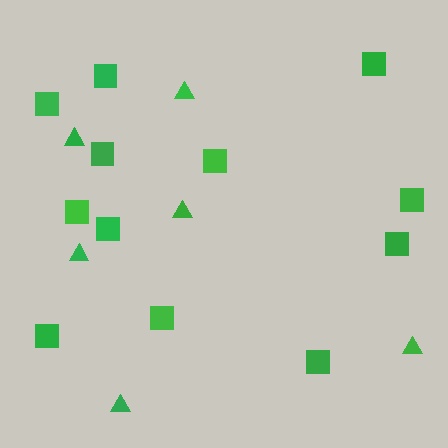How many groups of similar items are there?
There are 2 groups: one group of triangles (6) and one group of squares (12).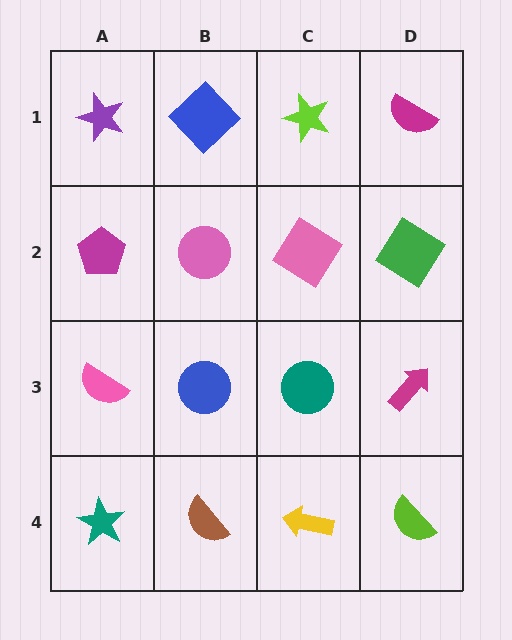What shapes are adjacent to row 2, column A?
A purple star (row 1, column A), a pink semicircle (row 3, column A), a pink circle (row 2, column B).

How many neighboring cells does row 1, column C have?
3.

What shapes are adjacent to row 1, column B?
A pink circle (row 2, column B), a purple star (row 1, column A), a lime star (row 1, column C).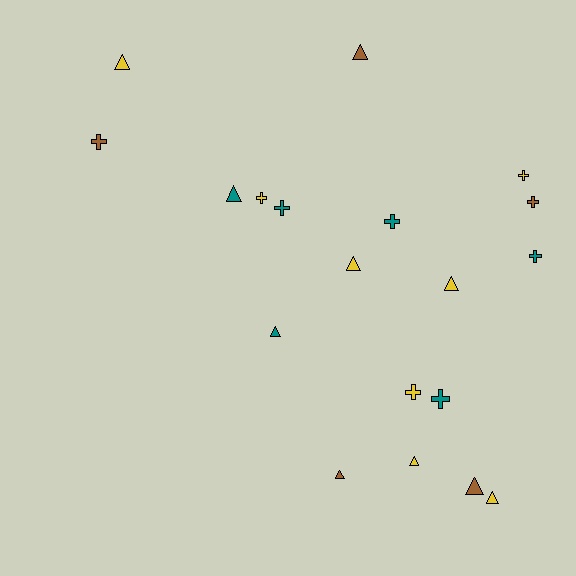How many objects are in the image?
There are 19 objects.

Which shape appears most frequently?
Triangle, with 10 objects.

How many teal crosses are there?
There are 4 teal crosses.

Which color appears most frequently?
Yellow, with 8 objects.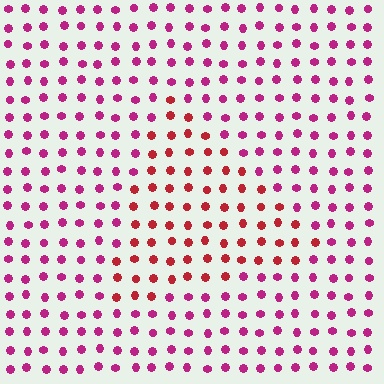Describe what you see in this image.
The image is filled with small magenta elements in a uniform arrangement. A triangle-shaped region is visible where the elements are tinted to a slightly different hue, forming a subtle color boundary.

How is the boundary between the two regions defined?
The boundary is defined purely by a slight shift in hue (about 33 degrees). Spacing, size, and orientation are identical on both sides.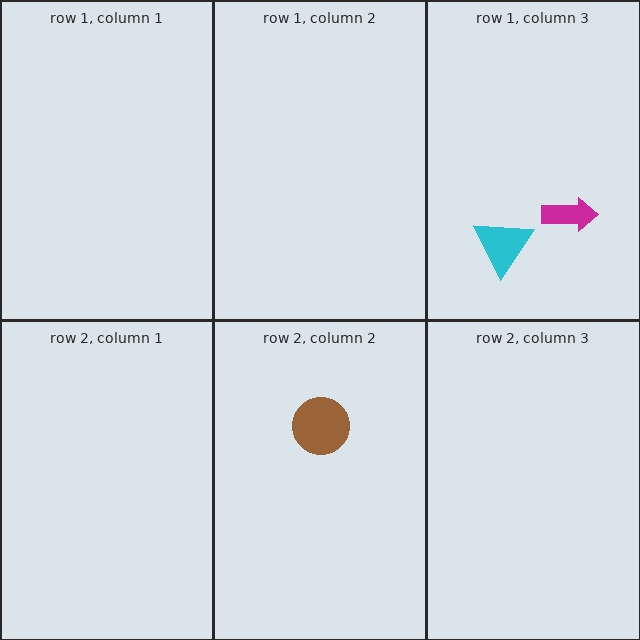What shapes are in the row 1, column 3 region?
The magenta arrow, the cyan triangle.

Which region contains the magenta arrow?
The row 1, column 3 region.